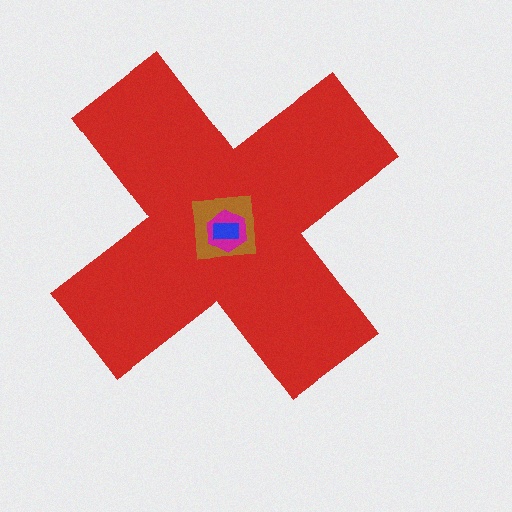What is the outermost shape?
The red cross.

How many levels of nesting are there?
4.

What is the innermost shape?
The blue rectangle.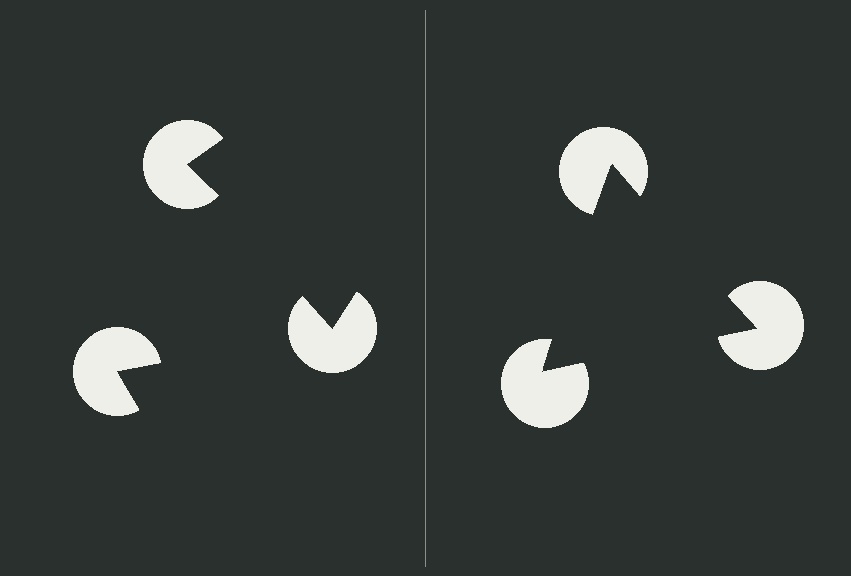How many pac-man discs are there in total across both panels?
6 — 3 on each side.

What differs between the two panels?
The pac-man discs are positioned identically on both sides; only the wedge orientations differ. On the right they align to a triangle; on the left they are misaligned.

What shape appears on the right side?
An illusory triangle.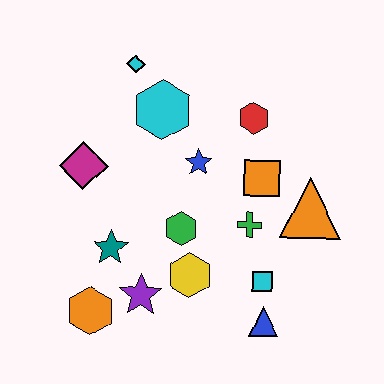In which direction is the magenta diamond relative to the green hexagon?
The magenta diamond is to the left of the green hexagon.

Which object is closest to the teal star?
The purple star is closest to the teal star.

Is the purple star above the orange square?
No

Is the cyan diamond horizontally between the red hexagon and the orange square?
No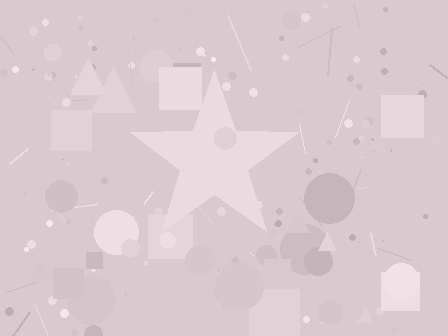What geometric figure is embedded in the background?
A star is embedded in the background.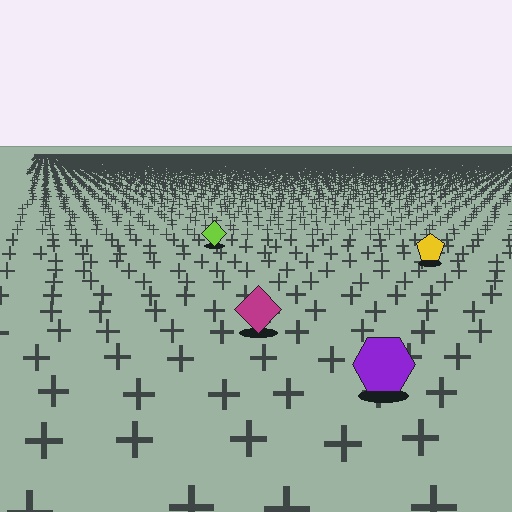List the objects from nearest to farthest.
From nearest to farthest: the purple hexagon, the magenta diamond, the yellow pentagon, the lime diamond.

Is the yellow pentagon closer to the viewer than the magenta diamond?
No. The magenta diamond is closer — you can tell from the texture gradient: the ground texture is coarser near it.